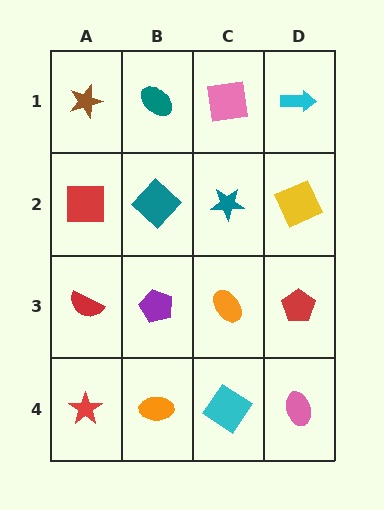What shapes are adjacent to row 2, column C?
A pink square (row 1, column C), an orange ellipse (row 3, column C), a teal diamond (row 2, column B), a yellow square (row 2, column D).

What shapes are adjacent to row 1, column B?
A teal diamond (row 2, column B), a brown star (row 1, column A), a pink square (row 1, column C).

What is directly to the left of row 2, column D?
A teal star.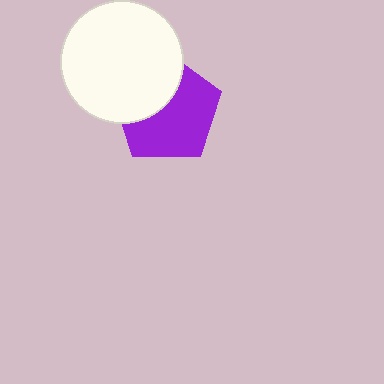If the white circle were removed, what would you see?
You would see the complete purple pentagon.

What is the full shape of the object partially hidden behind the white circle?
The partially hidden object is a purple pentagon.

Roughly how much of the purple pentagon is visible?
About half of it is visible (roughly 62%).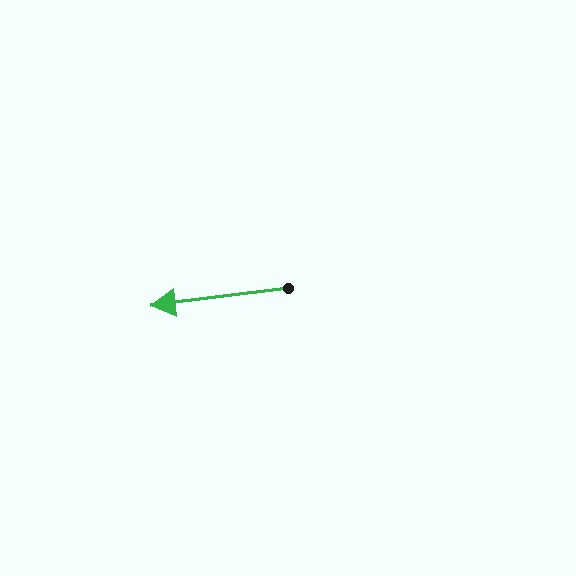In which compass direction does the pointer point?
West.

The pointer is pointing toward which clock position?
Roughly 9 o'clock.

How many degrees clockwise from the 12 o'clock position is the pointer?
Approximately 263 degrees.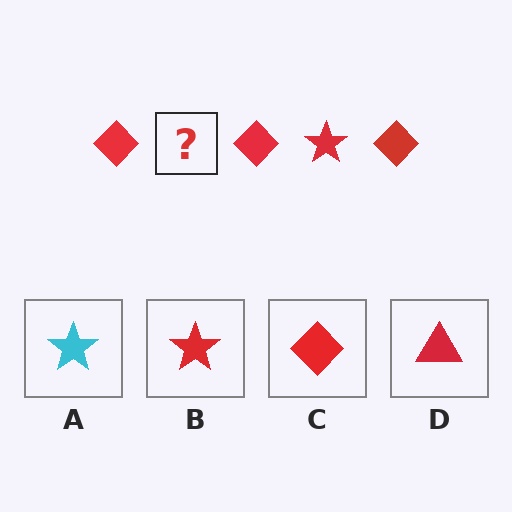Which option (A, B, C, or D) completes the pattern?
B.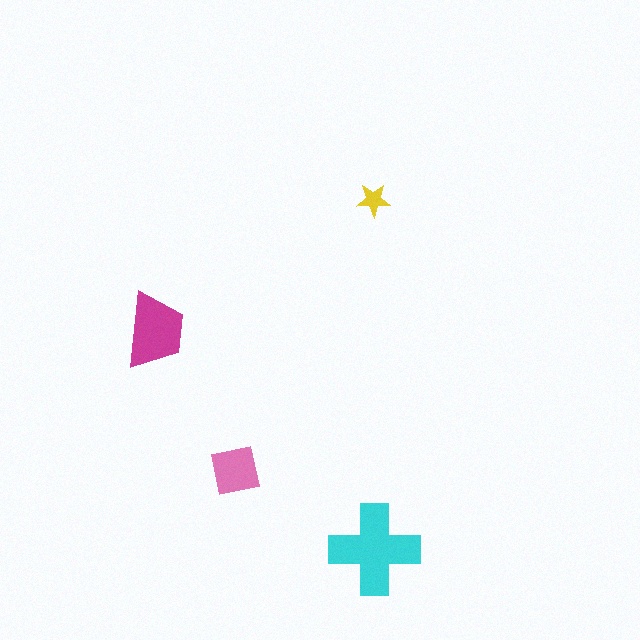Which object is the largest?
The cyan cross.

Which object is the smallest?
The yellow star.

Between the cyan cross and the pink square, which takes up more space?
The cyan cross.